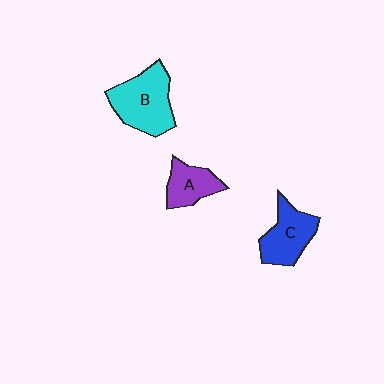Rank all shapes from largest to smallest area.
From largest to smallest: B (cyan), C (blue), A (purple).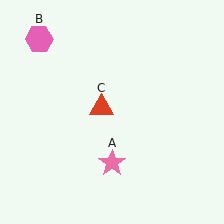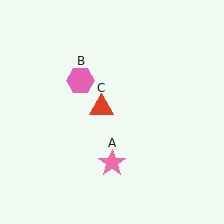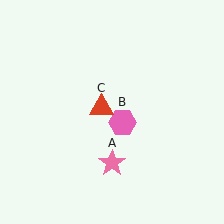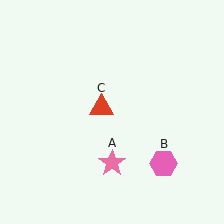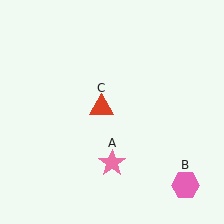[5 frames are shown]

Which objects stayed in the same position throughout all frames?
Pink star (object A) and red triangle (object C) remained stationary.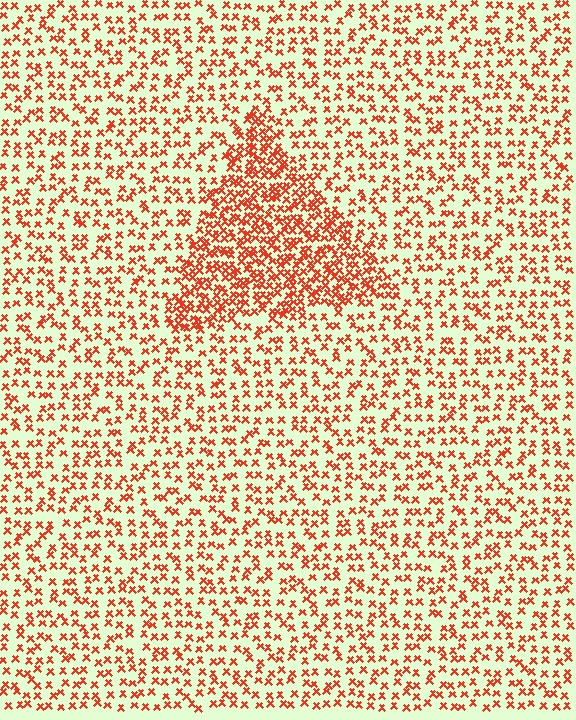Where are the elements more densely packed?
The elements are more densely packed inside the triangle boundary.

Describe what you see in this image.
The image contains small red elements arranged at two different densities. A triangle-shaped region is visible where the elements are more densely packed than the surrounding area.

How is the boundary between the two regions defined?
The boundary is defined by a change in element density (approximately 2.1x ratio). All elements are the same color, size, and shape.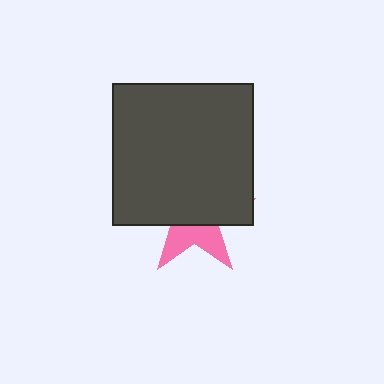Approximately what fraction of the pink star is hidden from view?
Roughly 64% of the pink star is hidden behind the dark gray rectangle.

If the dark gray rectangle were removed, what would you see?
You would see the complete pink star.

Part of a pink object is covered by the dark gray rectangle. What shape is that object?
It is a star.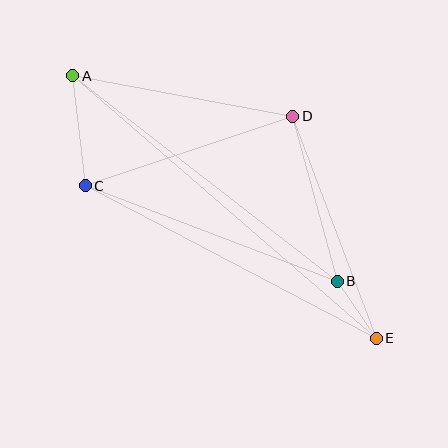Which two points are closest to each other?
Points B and E are closest to each other.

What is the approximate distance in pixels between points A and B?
The distance between A and B is approximately 335 pixels.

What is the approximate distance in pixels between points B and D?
The distance between B and D is approximately 171 pixels.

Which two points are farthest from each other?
Points A and E are farthest from each other.